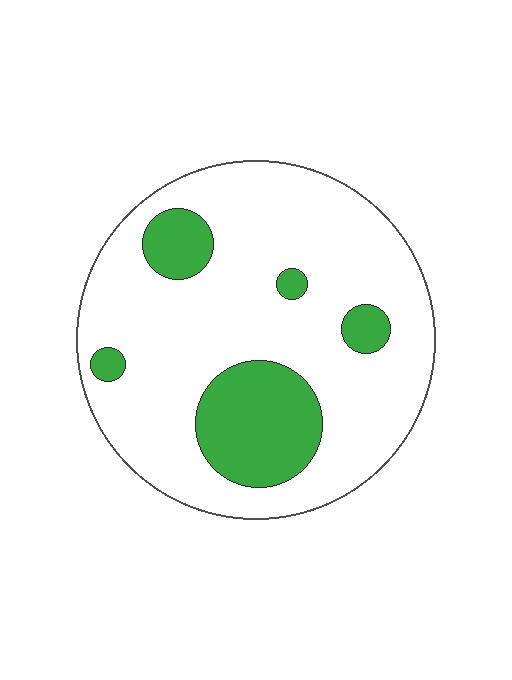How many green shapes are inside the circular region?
5.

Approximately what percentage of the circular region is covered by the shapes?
Approximately 20%.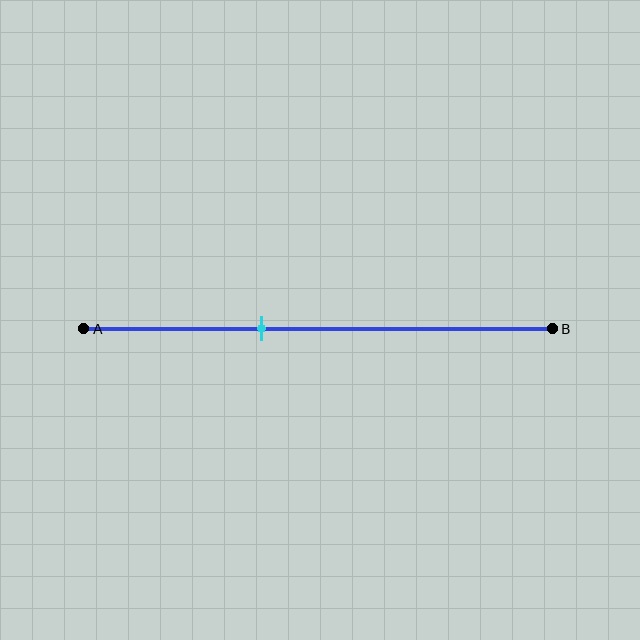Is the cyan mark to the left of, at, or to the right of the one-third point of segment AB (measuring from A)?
The cyan mark is to the right of the one-third point of segment AB.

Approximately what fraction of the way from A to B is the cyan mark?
The cyan mark is approximately 40% of the way from A to B.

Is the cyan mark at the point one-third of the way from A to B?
No, the mark is at about 40% from A, not at the 33% one-third point.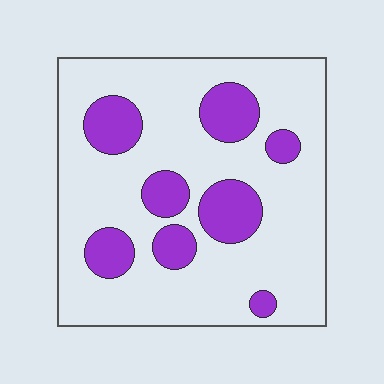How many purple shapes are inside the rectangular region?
8.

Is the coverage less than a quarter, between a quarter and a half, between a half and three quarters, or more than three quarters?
Less than a quarter.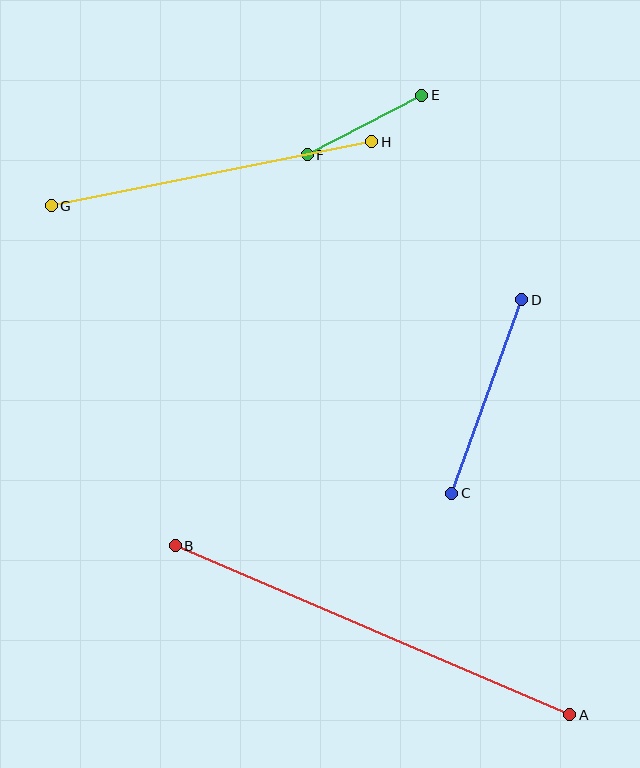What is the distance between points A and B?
The distance is approximately 429 pixels.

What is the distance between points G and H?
The distance is approximately 327 pixels.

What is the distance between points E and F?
The distance is approximately 129 pixels.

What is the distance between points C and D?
The distance is approximately 206 pixels.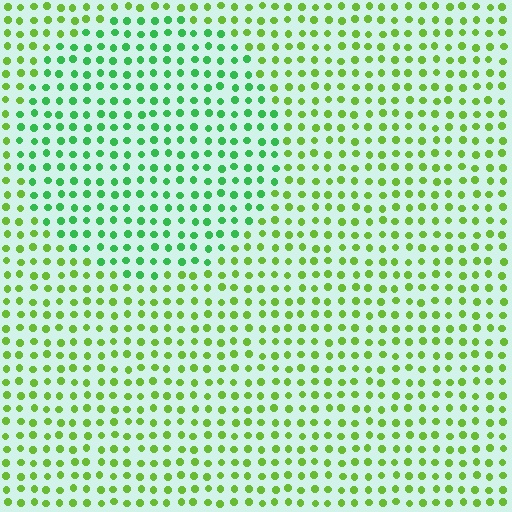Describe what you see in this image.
The image is filled with small lime elements in a uniform arrangement. A circle-shaped region is visible where the elements are tinted to a slightly different hue, forming a subtle color boundary.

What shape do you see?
I see a circle.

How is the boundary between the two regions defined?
The boundary is defined purely by a slight shift in hue (about 36 degrees). Spacing, size, and orientation are identical on both sides.